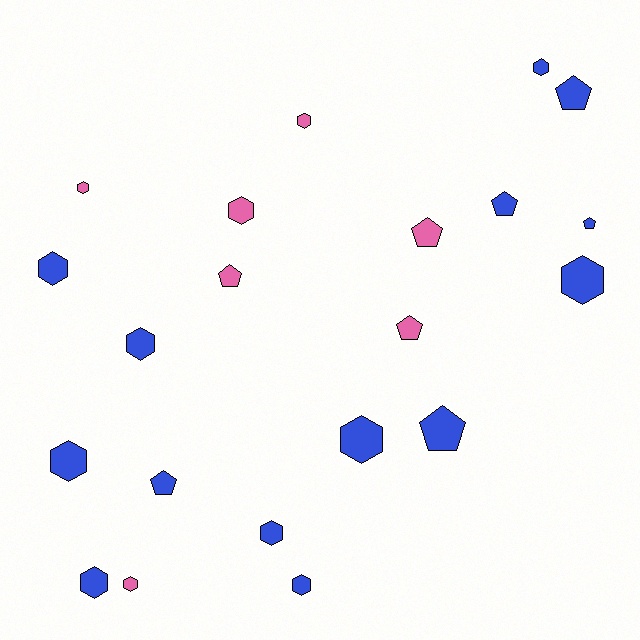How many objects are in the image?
There are 21 objects.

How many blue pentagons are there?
There are 5 blue pentagons.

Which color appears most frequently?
Blue, with 14 objects.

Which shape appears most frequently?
Hexagon, with 13 objects.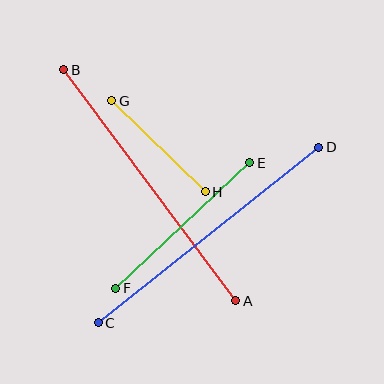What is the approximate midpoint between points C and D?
The midpoint is at approximately (208, 235) pixels.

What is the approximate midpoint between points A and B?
The midpoint is at approximately (150, 185) pixels.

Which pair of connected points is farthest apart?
Points A and B are farthest apart.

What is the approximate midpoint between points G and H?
The midpoint is at approximately (159, 146) pixels.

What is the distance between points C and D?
The distance is approximately 282 pixels.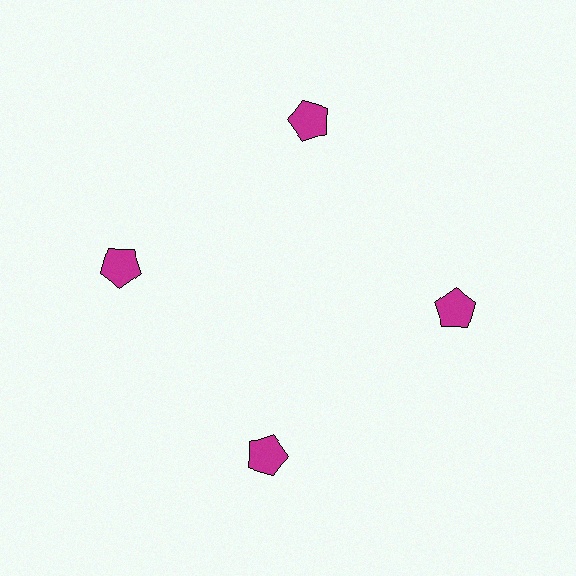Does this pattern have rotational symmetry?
Yes, this pattern has 4-fold rotational symmetry. It looks the same after rotating 90 degrees around the center.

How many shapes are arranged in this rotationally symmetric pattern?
There are 4 shapes, arranged in 4 groups of 1.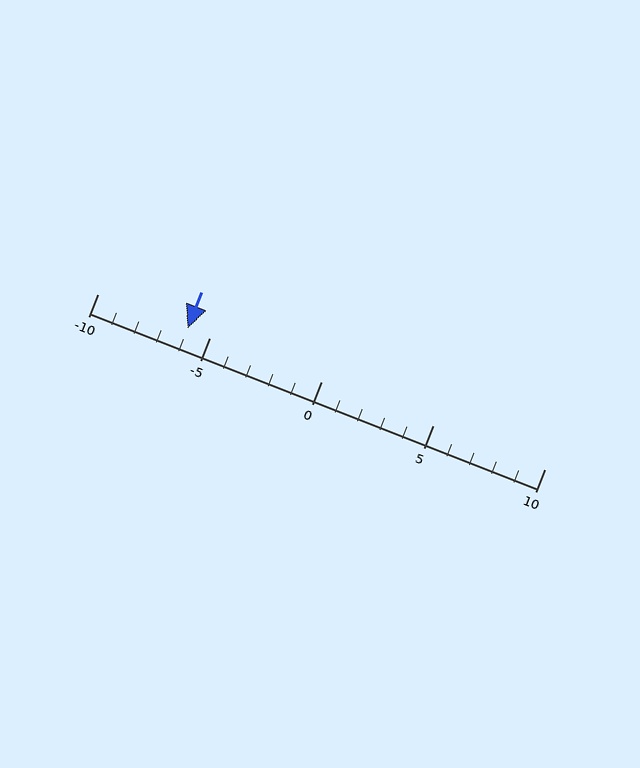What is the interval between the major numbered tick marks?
The major tick marks are spaced 5 units apart.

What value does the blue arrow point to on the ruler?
The blue arrow points to approximately -6.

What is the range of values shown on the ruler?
The ruler shows values from -10 to 10.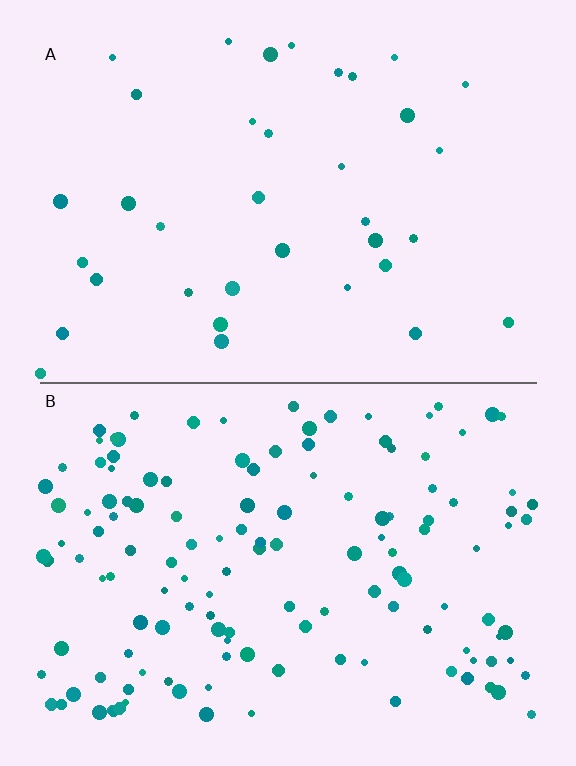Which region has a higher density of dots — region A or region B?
B (the bottom).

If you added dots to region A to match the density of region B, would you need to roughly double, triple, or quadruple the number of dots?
Approximately quadruple.